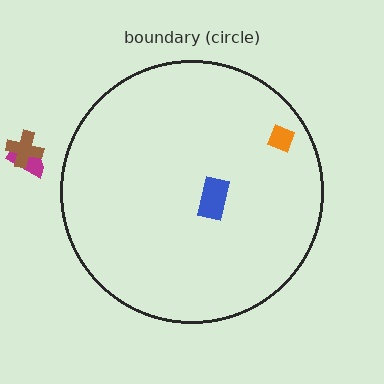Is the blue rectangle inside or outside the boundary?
Inside.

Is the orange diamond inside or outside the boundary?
Inside.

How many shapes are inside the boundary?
2 inside, 2 outside.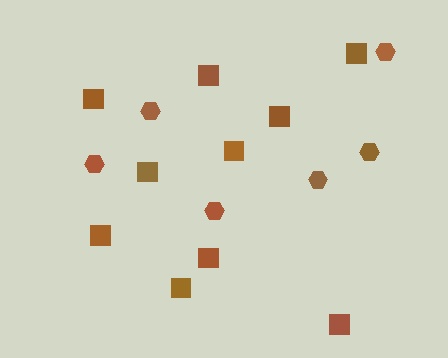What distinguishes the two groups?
There are 2 groups: one group of squares (10) and one group of hexagons (6).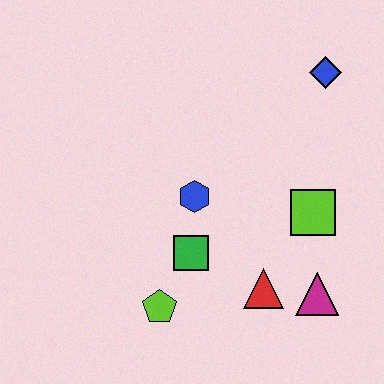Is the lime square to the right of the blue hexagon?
Yes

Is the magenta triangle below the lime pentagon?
No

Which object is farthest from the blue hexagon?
The blue diamond is farthest from the blue hexagon.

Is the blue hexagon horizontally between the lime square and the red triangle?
No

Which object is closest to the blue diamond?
The lime square is closest to the blue diamond.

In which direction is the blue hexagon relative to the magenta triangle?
The blue hexagon is to the left of the magenta triangle.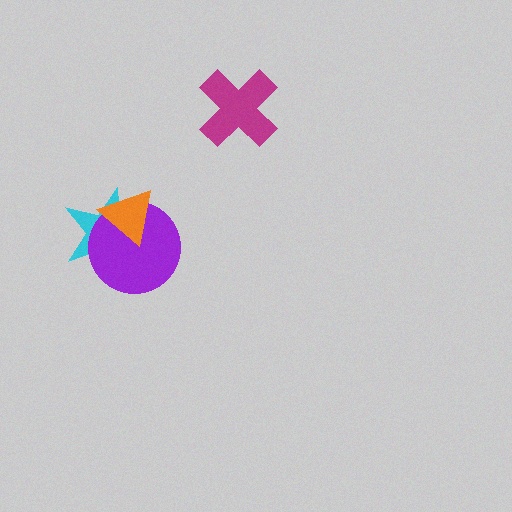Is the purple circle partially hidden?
Yes, it is partially covered by another shape.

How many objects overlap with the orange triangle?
2 objects overlap with the orange triangle.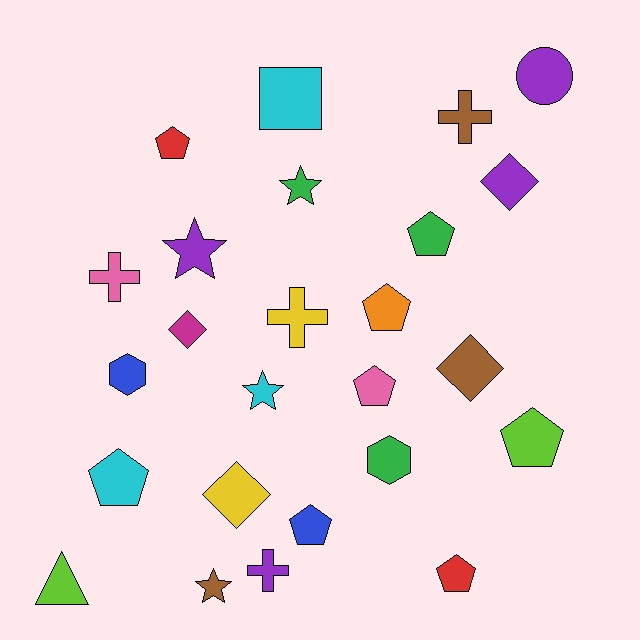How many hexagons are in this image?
There are 2 hexagons.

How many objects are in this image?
There are 25 objects.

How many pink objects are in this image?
There are 2 pink objects.